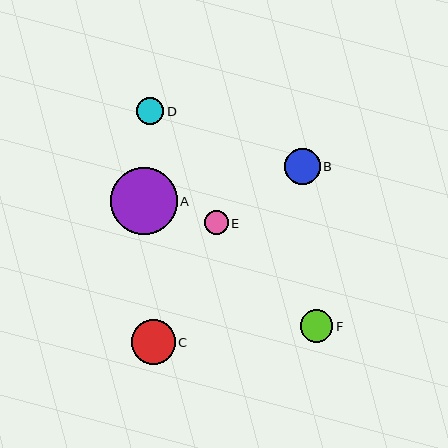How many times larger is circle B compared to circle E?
Circle B is approximately 1.5 times the size of circle E.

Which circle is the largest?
Circle A is the largest with a size of approximately 67 pixels.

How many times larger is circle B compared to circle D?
Circle B is approximately 1.3 times the size of circle D.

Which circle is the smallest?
Circle E is the smallest with a size of approximately 24 pixels.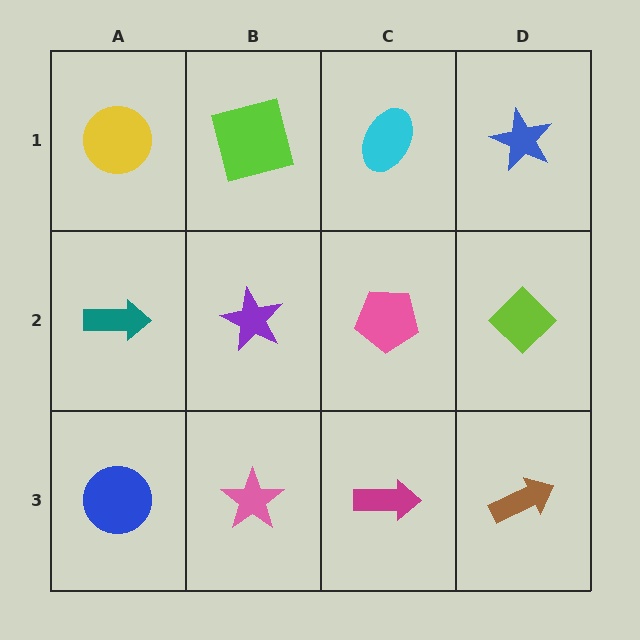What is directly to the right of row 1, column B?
A cyan ellipse.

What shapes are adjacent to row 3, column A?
A teal arrow (row 2, column A), a pink star (row 3, column B).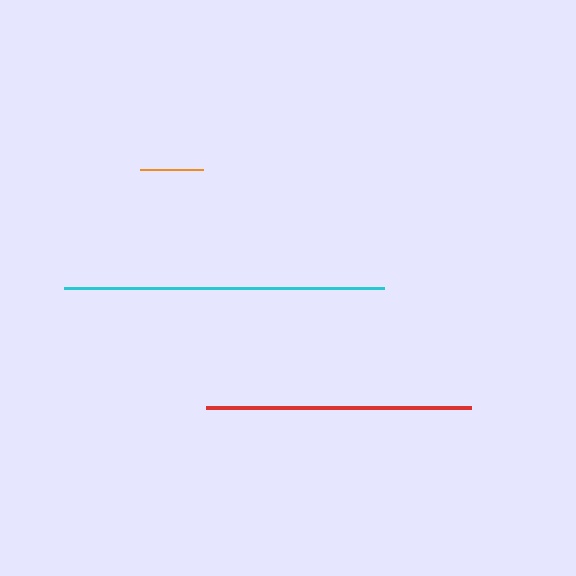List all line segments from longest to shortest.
From longest to shortest: cyan, red, orange.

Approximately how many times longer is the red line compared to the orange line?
The red line is approximately 4.2 times the length of the orange line.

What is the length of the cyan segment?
The cyan segment is approximately 320 pixels long.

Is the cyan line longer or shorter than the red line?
The cyan line is longer than the red line.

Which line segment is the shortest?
The orange line is the shortest at approximately 63 pixels.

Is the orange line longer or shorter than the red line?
The red line is longer than the orange line.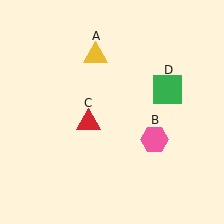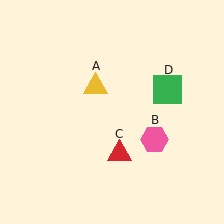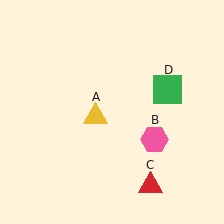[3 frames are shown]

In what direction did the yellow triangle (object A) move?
The yellow triangle (object A) moved down.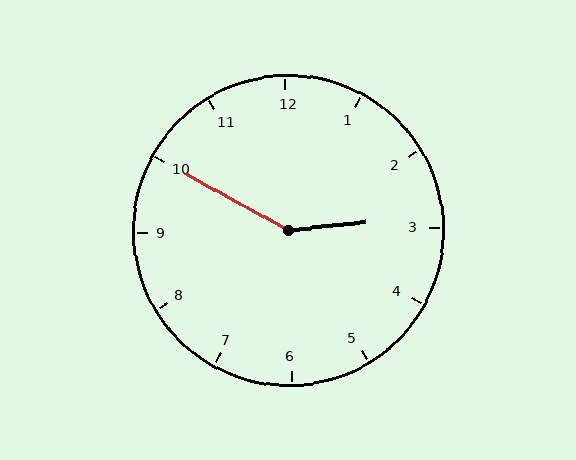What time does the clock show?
2:50.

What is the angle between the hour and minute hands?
Approximately 145 degrees.